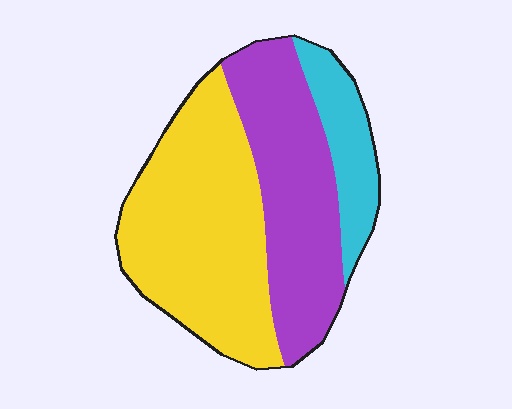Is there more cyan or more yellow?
Yellow.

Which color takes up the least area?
Cyan, at roughly 15%.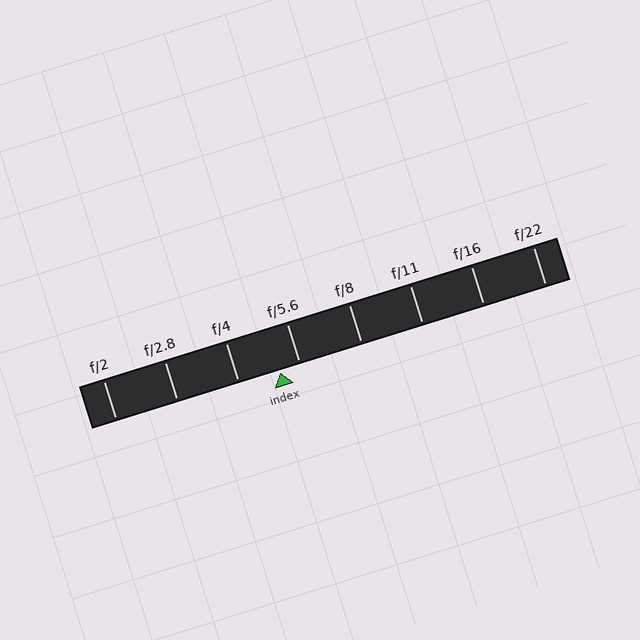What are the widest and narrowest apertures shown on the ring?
The widest aperture shown is f/2 and the narrowest is f/22.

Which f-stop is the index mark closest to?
The index mark is closest to f/5.6.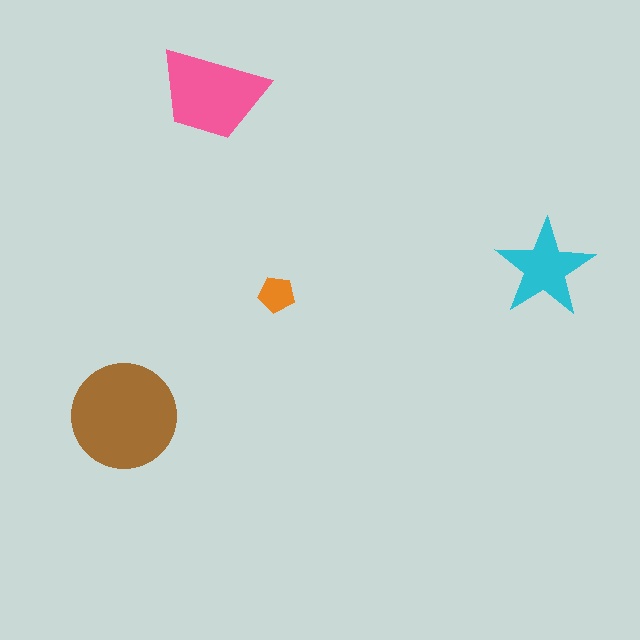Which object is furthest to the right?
The cyan star is rightmost.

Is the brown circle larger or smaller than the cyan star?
Larger.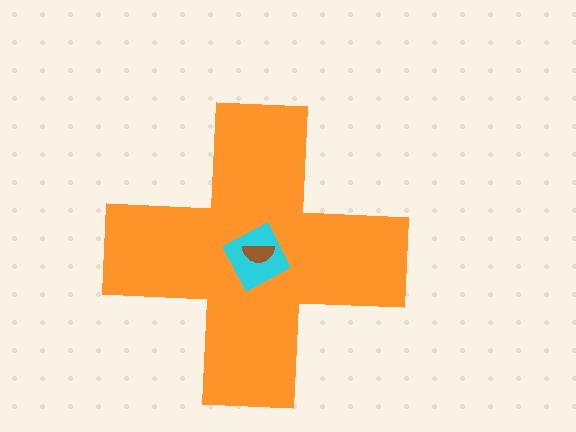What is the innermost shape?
The brown semicircle.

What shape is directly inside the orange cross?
The cyan diamond.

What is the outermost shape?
The orange cross.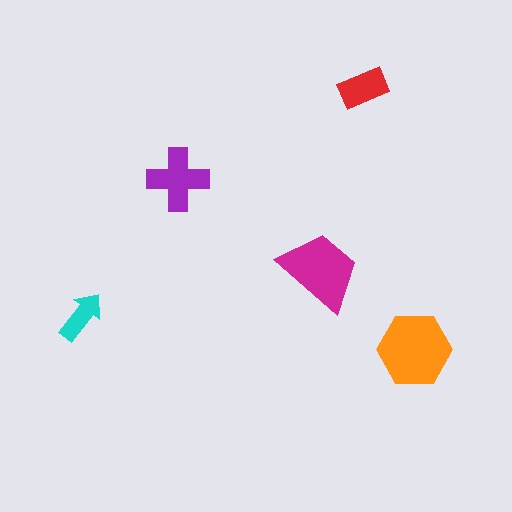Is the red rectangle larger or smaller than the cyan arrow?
Larger.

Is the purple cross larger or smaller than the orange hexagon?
Smaller.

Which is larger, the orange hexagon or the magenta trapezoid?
The orange hexagon.